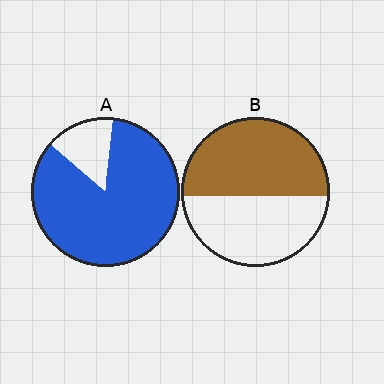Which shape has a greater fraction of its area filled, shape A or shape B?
Shape A.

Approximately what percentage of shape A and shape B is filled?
A is approximately 85% and B is approximately 55%.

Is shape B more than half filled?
Roughly half.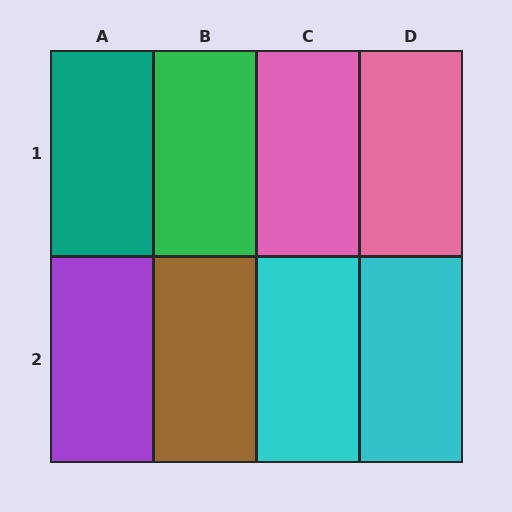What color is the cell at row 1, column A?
Teal.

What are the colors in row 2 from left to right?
Purple, brown, cyan, cyan.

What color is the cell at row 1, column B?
Green.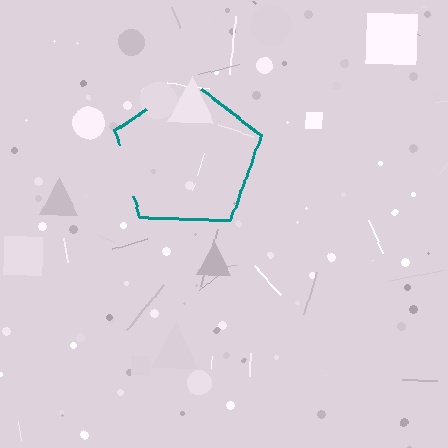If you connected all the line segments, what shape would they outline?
They would outline a pentagon.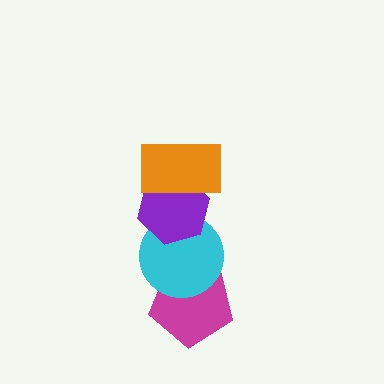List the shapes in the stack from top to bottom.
From top to bottom: the orange rectangle, the purple hexagon, the cyan circle, the magenta pentagon.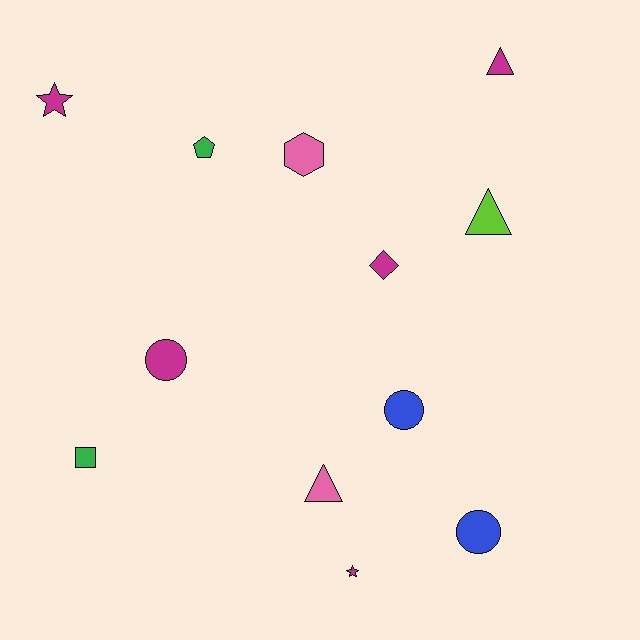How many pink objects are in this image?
There are 2 pink objects.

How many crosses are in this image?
There are no crosses.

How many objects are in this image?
There are 12 objects.